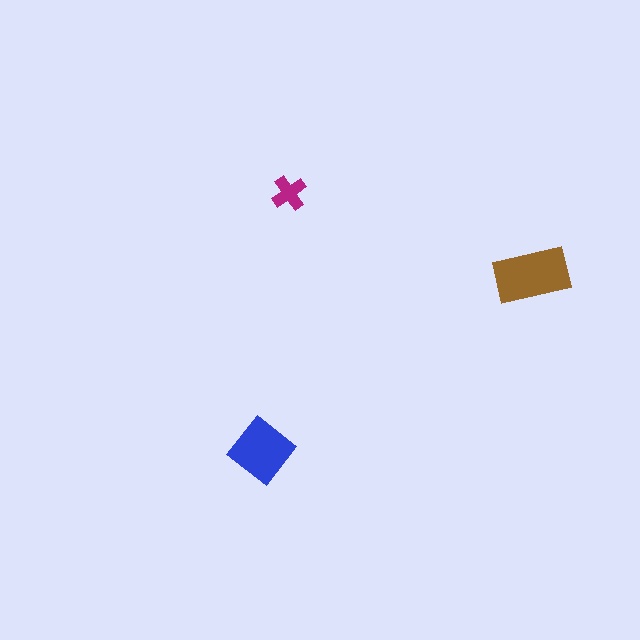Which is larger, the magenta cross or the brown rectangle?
The brown rectangle.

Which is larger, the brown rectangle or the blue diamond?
The brown rectangle.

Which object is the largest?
The brown rectangle.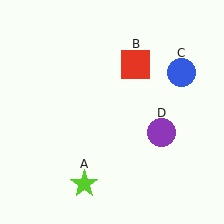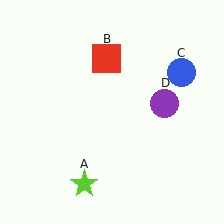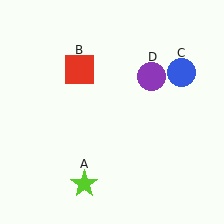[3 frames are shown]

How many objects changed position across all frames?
2 objects changed position: red square (object B), purple circle (object D).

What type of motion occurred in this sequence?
The red square (object B), purple circle (object D) rotated counterclockwise around the center of the scene.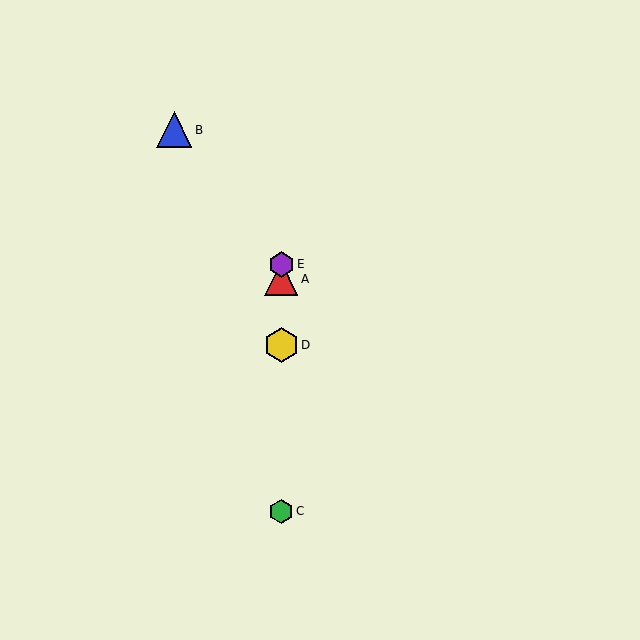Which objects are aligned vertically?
Objects A, C, D, E are aligned vertically.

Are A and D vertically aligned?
Yes, both are at x≈281.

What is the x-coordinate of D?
Object D is at x≈281.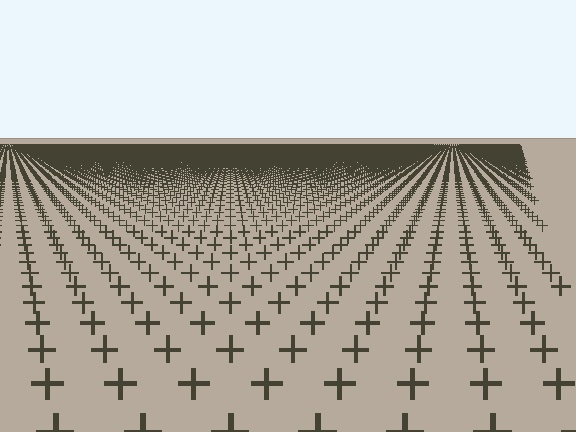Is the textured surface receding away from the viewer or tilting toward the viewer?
The surface is receding away from the viewer. Texture elements get smaller and denser toward the top.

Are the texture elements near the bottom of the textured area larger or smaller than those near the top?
Larger. Near the bottom, elements are closer to the viewer and appear at a bigger on-screen size.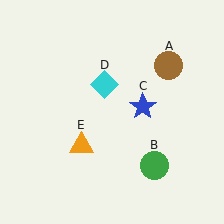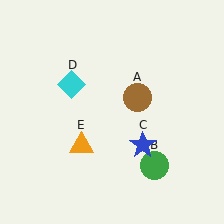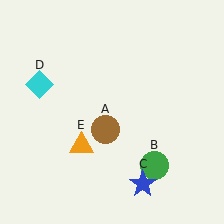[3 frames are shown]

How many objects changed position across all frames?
3 objects changed position: brown circle (object A), blue star (object C), cyan diamond (object D).